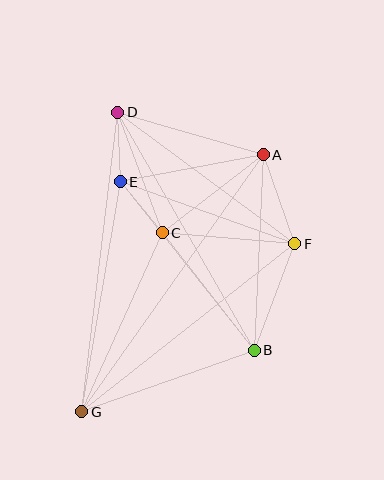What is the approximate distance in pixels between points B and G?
The distance between B and G is approximately 183 pixels.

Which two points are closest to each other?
Points C and E are closest to each other.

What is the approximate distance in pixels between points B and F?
The distance between B and F is approximately 114 pixels.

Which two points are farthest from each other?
Points A and G are farthest from each other.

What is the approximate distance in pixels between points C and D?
The distance between C and D is approximately 129 pixels.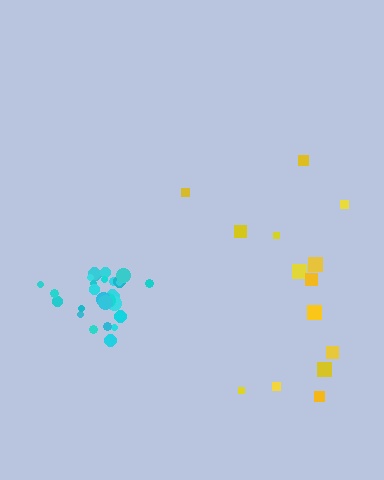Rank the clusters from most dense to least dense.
cyan, yellow.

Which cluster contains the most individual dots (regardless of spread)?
Cyan (31).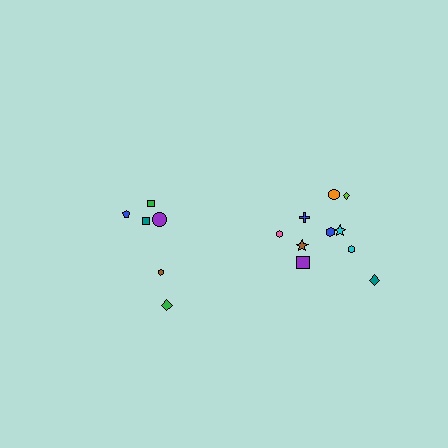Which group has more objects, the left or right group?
The right group.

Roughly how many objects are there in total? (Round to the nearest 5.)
Roughly 15 objects in total.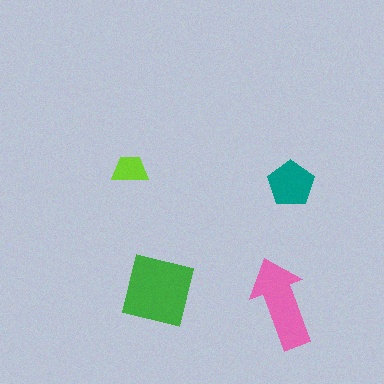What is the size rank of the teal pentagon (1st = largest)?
3rd.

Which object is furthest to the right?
The teal pentagon is rightmost.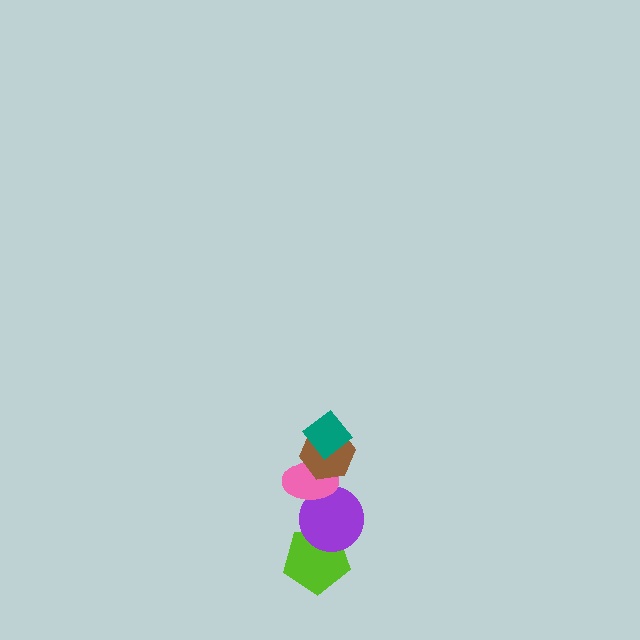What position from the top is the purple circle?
The purple circle is 4th from the top.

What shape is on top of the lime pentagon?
The purple circle is on top of the lime pentagon.